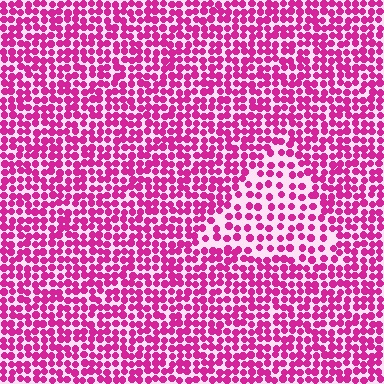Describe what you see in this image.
The image contains small magenta elements arranged at two different densities. A triangle-shaped region is visible where the elements are less densely packed than the surrounding area.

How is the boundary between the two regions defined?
The boundary is defined by a change in element density (approximately 1.8x ratio). All elements are the same color, size, and shape.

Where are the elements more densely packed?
The elements are more densely packed outside the triangle boundary.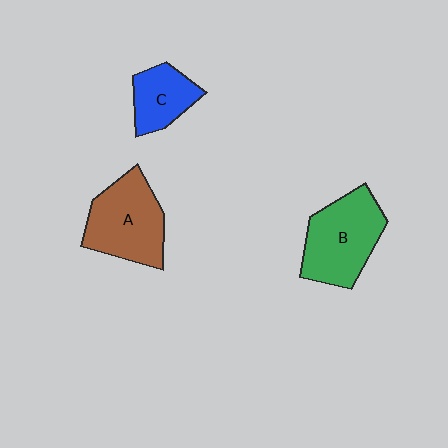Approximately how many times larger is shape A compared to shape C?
Approximately 1.7 times.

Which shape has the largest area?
Shape B (green).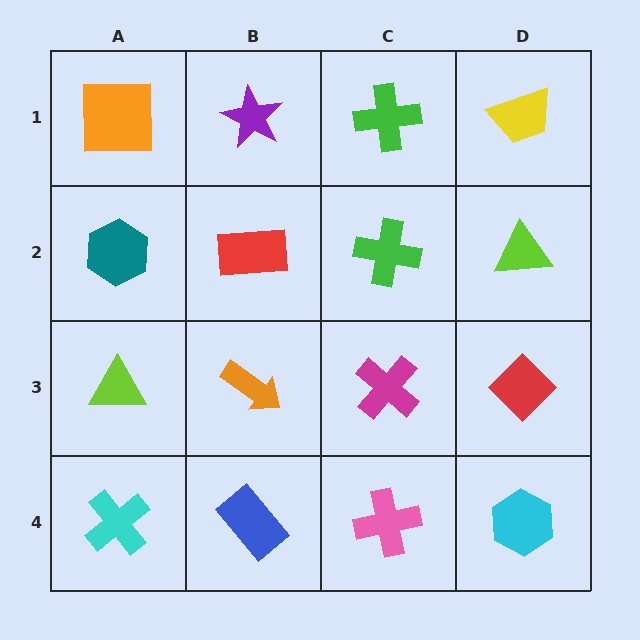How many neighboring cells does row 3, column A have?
3.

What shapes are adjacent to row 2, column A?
An orange square (row 1, column A), a lime triangle (row 3, column A), a red rectangle (row 2, column B).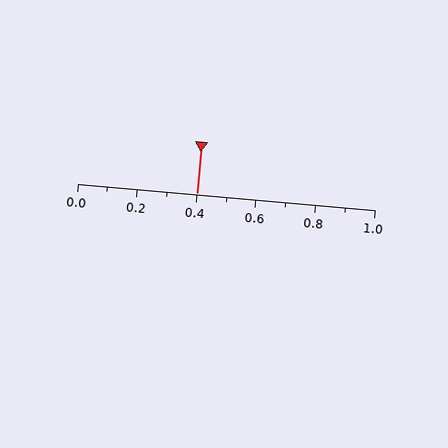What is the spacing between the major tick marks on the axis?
The major ticks are spaced 0.2 apart.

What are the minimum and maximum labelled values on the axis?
The axis runs from 0.0 to 1.0.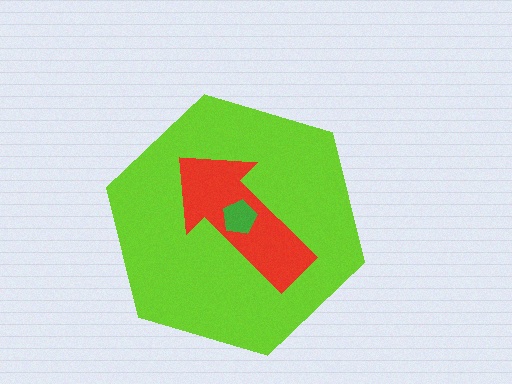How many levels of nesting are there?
3.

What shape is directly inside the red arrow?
The green pentagon.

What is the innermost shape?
The green pentagon.